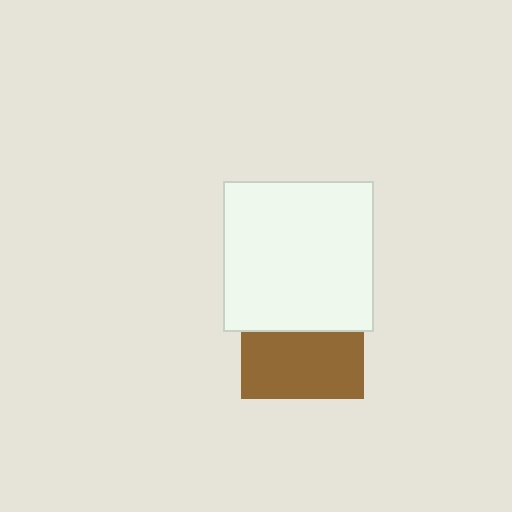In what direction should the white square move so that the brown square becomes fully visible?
The white square should move up. That is the shortest direction to clear the overlap and leave the brown square fully visible.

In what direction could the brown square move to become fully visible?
The brown square could move down. That would shift it out from behind the white square entirely.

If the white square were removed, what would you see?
You would see the complete brown square.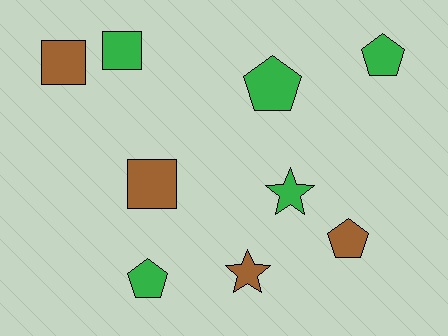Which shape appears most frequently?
Pentagon, with 4 objects.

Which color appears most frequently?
Green, with 5 objects.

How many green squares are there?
There is 1 green square.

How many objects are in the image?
There are 9 objects.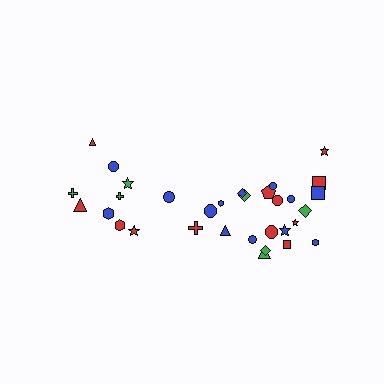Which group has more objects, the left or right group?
The right group.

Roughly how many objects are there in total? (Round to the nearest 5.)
Roughly 30 objects in total.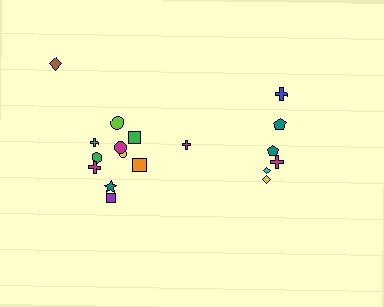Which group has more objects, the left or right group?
The left group.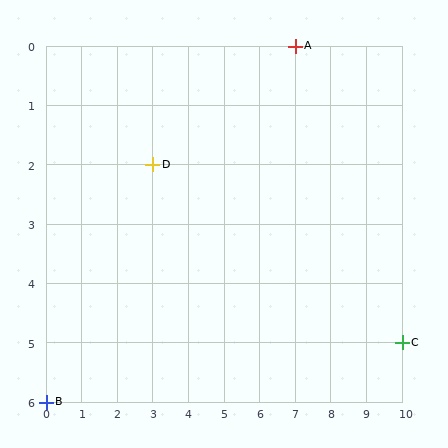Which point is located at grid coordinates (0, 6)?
Point B is at (0, 6).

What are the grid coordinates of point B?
Point B is at grid coordinates (0, 6).